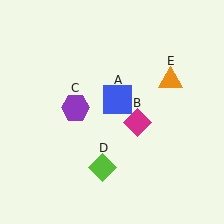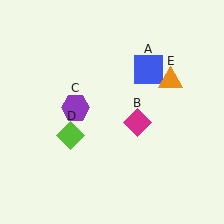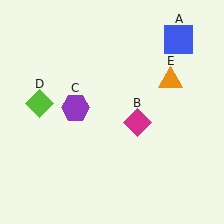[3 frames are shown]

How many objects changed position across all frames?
2 objects changed position: blue square (object A), lime diamond (object D).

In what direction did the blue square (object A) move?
The blue square (object A) moved up and to the right.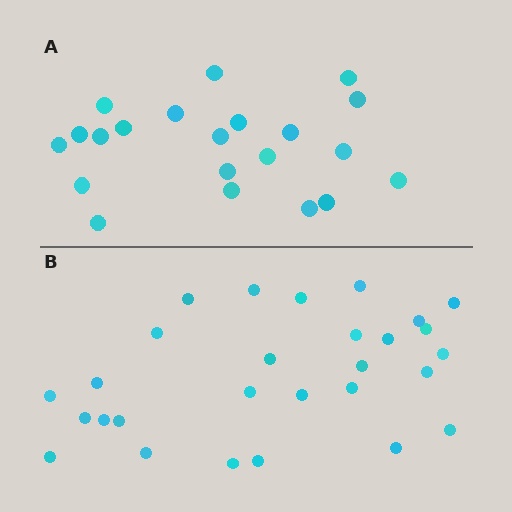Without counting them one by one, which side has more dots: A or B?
Region B (the bottom region) has more dots.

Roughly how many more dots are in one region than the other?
Region B has roughly 8 or so more dots than region A.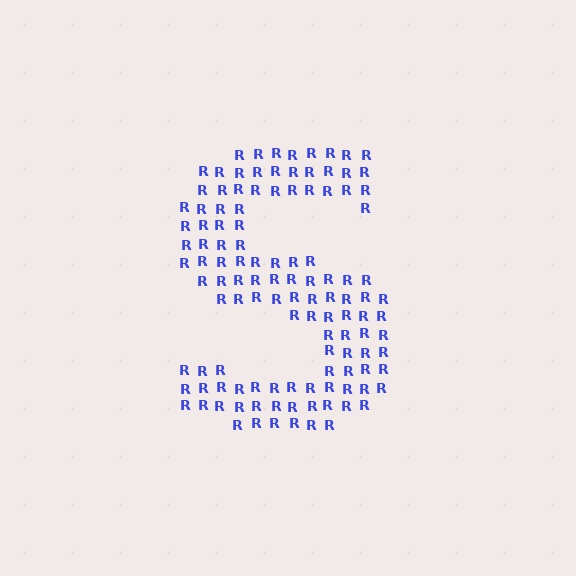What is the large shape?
The large shape is the letter S.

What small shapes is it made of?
It is made of small letter R's.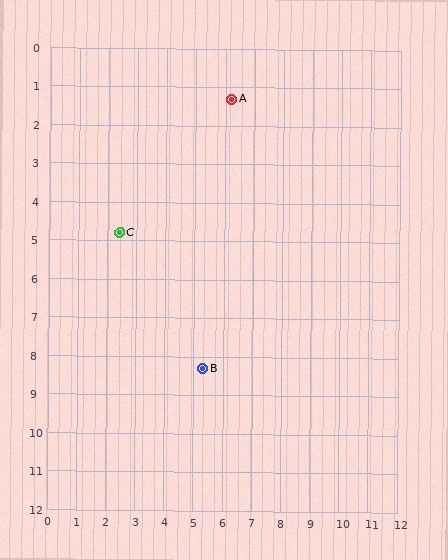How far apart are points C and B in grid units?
Points C and B are about 4.5 grid units apart.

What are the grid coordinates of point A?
Point A is at approximately (6.2, 1.3).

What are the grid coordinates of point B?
Point B is at approximately (5.3, 8.3).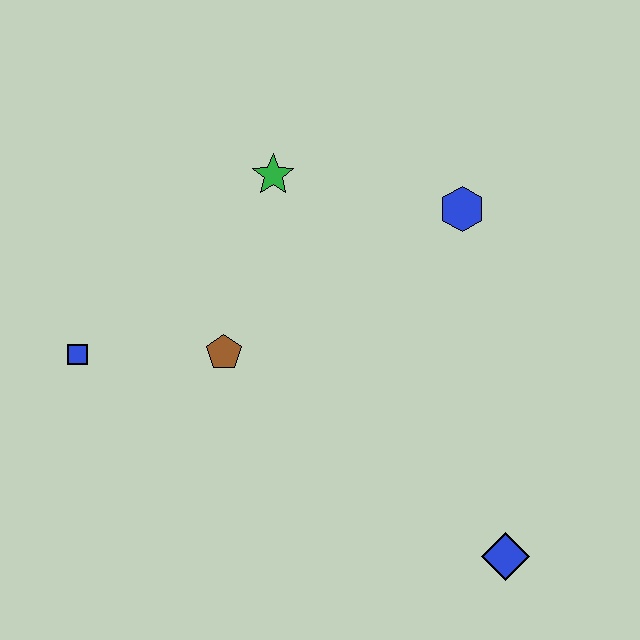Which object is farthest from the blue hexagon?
The blue square is farthest from the blue hexagon.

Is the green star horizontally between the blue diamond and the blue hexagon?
No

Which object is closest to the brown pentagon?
The blue square is closest to the brown pentagon.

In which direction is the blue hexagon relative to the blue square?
The blue hexagon is to the right of the blue square.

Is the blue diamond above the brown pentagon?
No